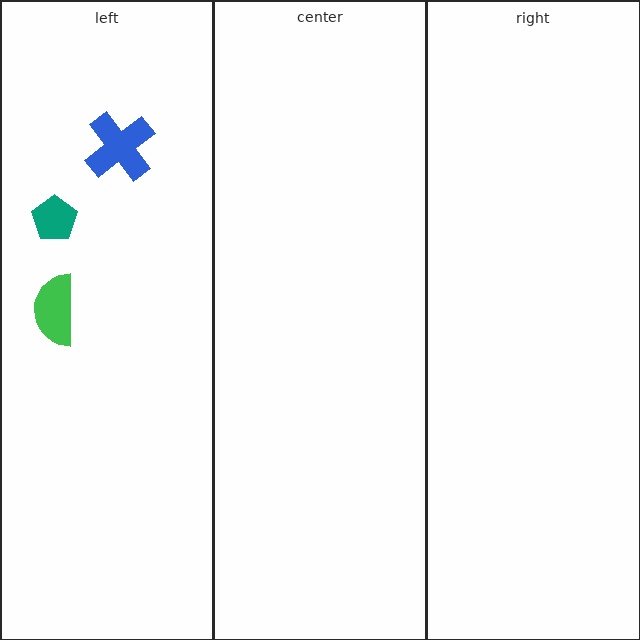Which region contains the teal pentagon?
The left region.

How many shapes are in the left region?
3.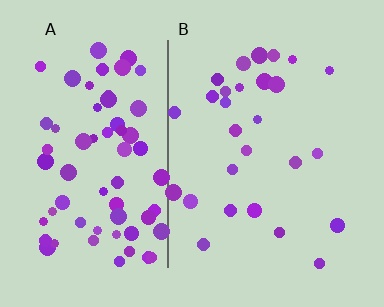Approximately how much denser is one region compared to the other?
Approximately 2.5× — region A over region B.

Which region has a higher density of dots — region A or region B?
A (the left).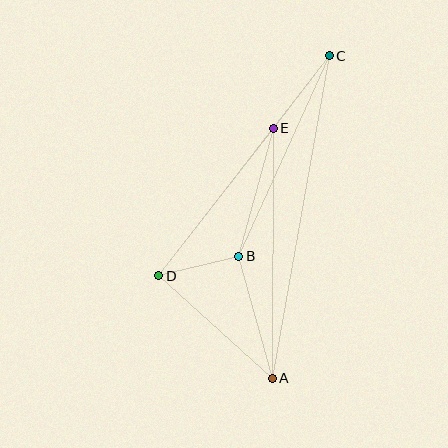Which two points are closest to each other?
Points B and D are closest to each other.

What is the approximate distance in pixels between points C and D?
The distance between C and D is approximately 279 pixels.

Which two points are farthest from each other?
Points A and C are farthest from each other.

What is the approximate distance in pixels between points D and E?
The distance between D and E is approximately 187 pixels.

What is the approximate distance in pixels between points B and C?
The distance between B and C is approximately 220 pixels.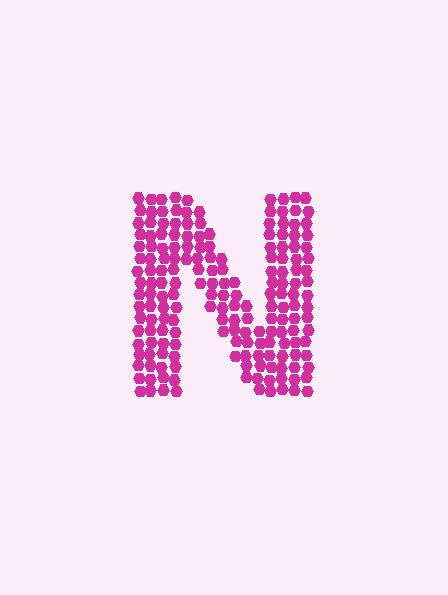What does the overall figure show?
The overall figure shows the letter N.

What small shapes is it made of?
It is made of small hexagons.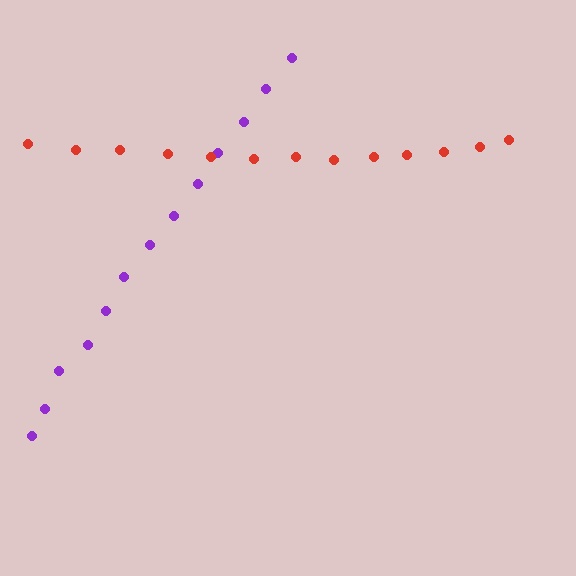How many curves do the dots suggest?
There are 2 distinct paths.